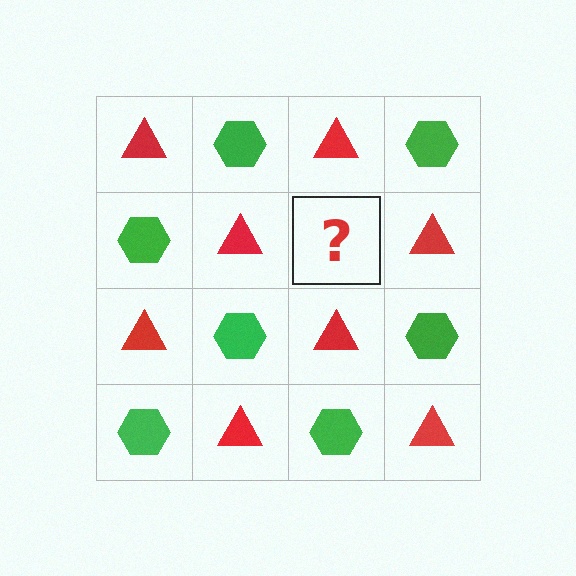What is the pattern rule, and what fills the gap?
The rule is that it alternates red triangle and green hexagon in a checkerboard pattern. The gap should be filled with a green hexagon.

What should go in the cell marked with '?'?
The missing cell should contain a green hexagon.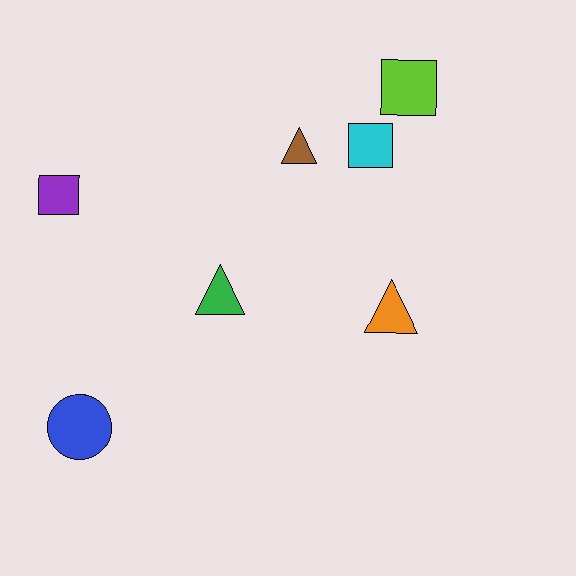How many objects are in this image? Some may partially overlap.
There are 7 objects.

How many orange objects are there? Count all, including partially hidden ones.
There is 1 orange object.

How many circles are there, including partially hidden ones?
There is 1 circle.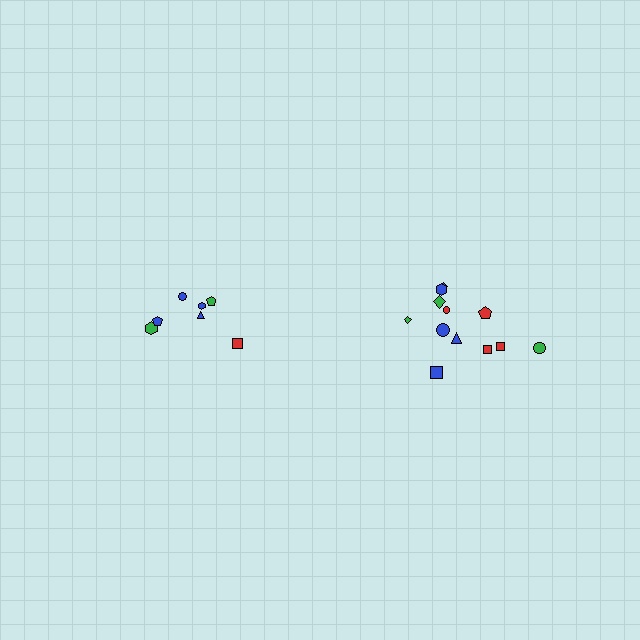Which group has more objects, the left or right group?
The right group.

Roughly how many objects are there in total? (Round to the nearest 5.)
Roughly 20 objects in total.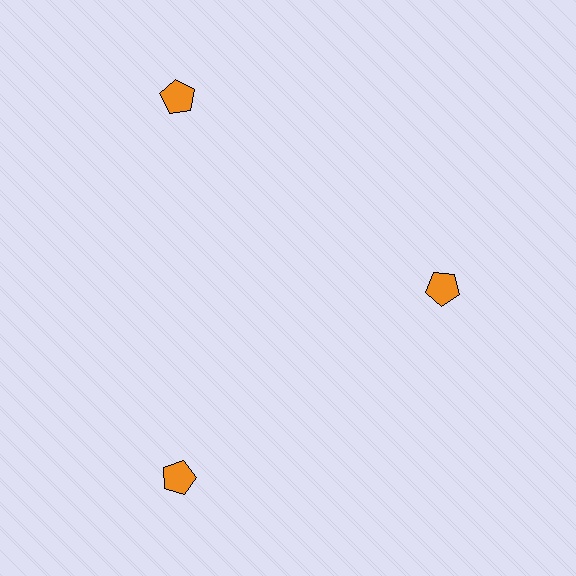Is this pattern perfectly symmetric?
No. The 3 orange pentagons are arranged in a ring, but one element near the 3 o'clock position is pulled inward toward the center, breaking the 3-fold rotational symmetry.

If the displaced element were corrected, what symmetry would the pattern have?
It would have 3-fold rotational symmetry — the pattern would map onto itself every 120 degrees.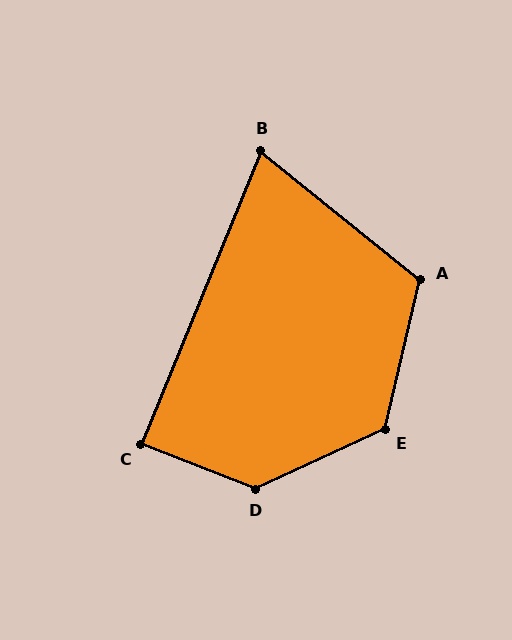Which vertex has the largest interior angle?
D, at approximately 134 degrees.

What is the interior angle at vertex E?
Approximately 128 degrees (obtuse).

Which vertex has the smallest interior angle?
B, at approximately 73 degrees.